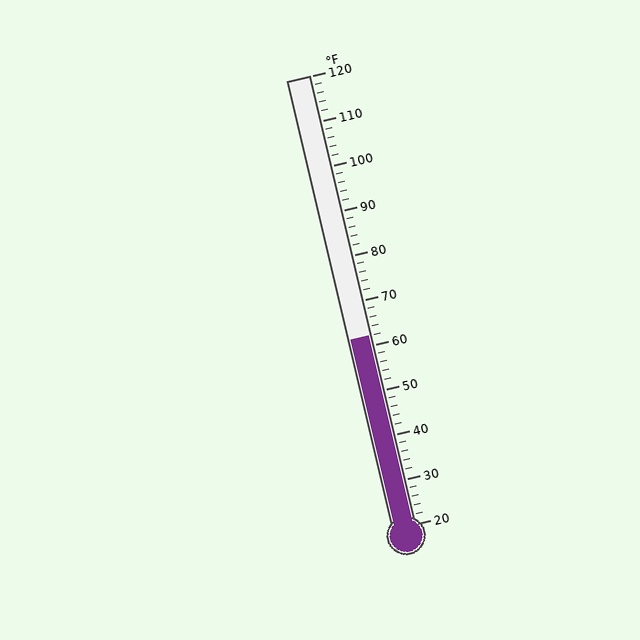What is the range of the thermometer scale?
The thermometer scale ranges from 20°F to 120°F.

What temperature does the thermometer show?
The thermometer shows approximately 62°F.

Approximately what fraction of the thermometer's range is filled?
The thermometer is filled to approximately 40% of its range.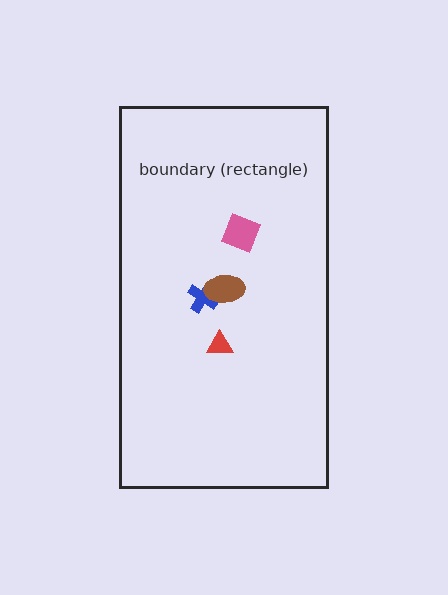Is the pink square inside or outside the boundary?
Inside.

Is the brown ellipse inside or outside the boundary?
Inside.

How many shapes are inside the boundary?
4 inside, 0 outside.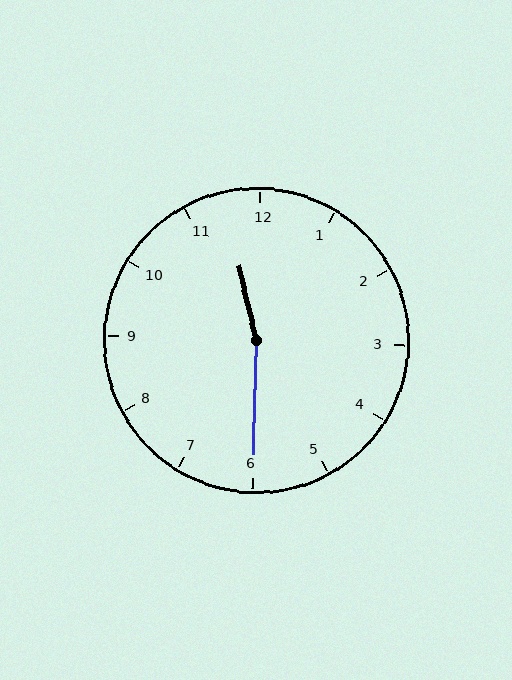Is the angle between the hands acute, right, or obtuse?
It is obtuse.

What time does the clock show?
11:30.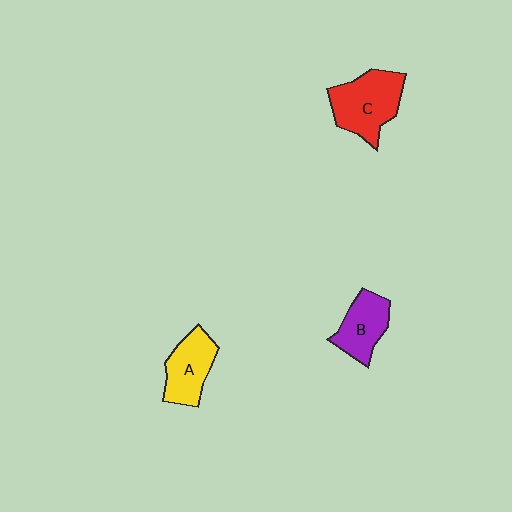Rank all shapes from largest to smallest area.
From largest to smallest: C (red), A (yellow), B (purple).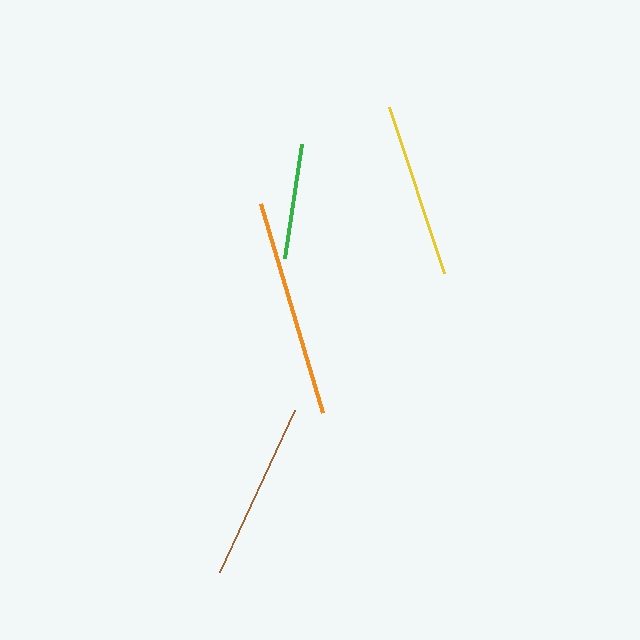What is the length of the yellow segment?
The yellow segment is approximately 175 pixels long.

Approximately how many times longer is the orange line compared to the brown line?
The orange line is approximately 1.2 times the length of the brown line.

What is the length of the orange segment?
The orange segment is approximately 218 pixels long.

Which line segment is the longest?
The orange line is the longest at approximately 218 pixels.